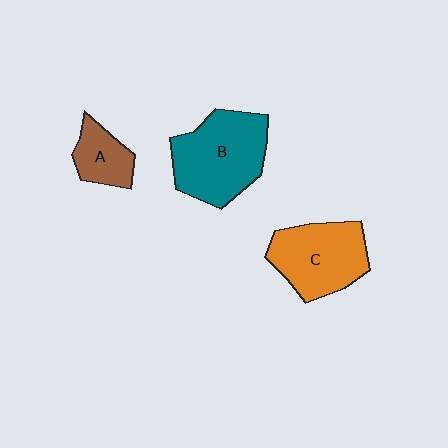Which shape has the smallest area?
Shape A (brown).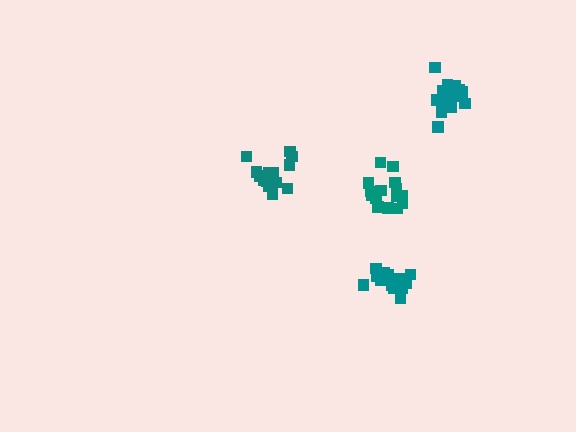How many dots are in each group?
Group 1: 15 dots, Group 2: 19 dots, Group 3: 16 dots, Group 4: 15 dots (65 total).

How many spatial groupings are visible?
There are 4 spatial groupings.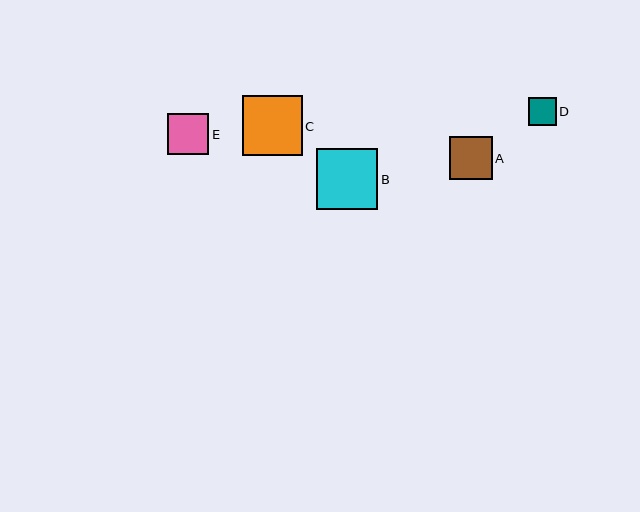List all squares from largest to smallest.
From largest to smallest: B, C, A, E, D.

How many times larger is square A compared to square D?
Square A is approximately 1.5 times the size of square D.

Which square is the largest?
Square B is the largest with a size of approximately 61 pixels.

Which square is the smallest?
Square D is the smallest with a size of approximately 28 pixels.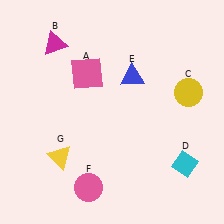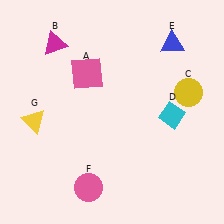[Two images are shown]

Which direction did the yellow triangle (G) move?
The yellow triangle (G) moved up.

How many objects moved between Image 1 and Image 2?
3 objects moved between the two images.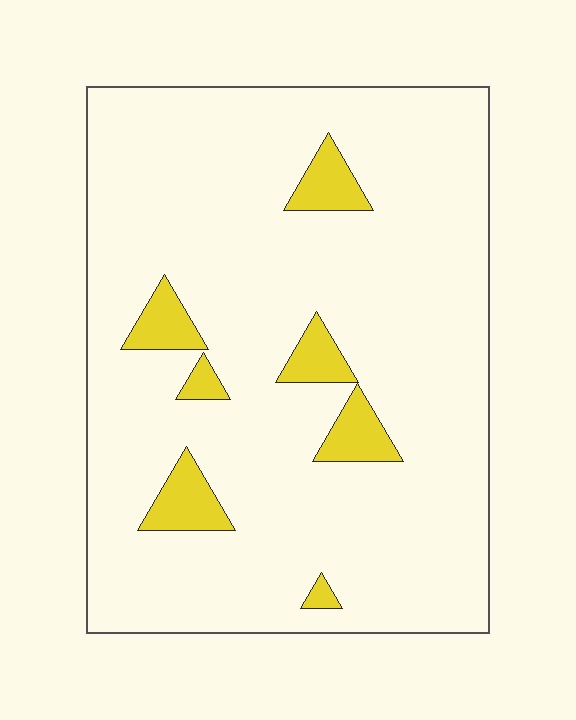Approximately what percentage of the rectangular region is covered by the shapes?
Approximately 10%.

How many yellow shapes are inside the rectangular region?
7.